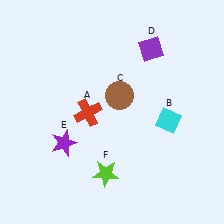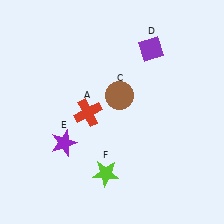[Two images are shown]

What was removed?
The cyan diamond (B) was removed in Image 2.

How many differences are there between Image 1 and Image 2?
There is 1 difference between the two images.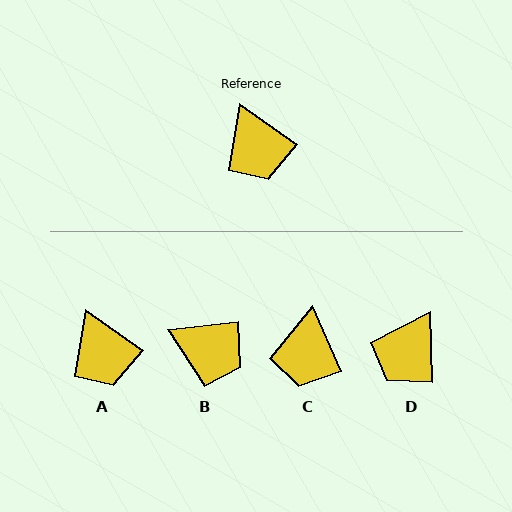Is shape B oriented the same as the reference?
No, it is off by about 42 degrees.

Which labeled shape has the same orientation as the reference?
A.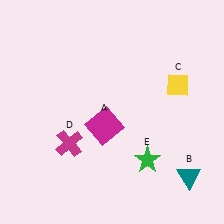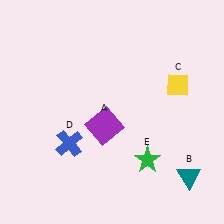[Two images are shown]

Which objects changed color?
A changed from magenta to purple. D changed from magenta to blue.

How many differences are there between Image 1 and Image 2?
There are 2 differences between the two images.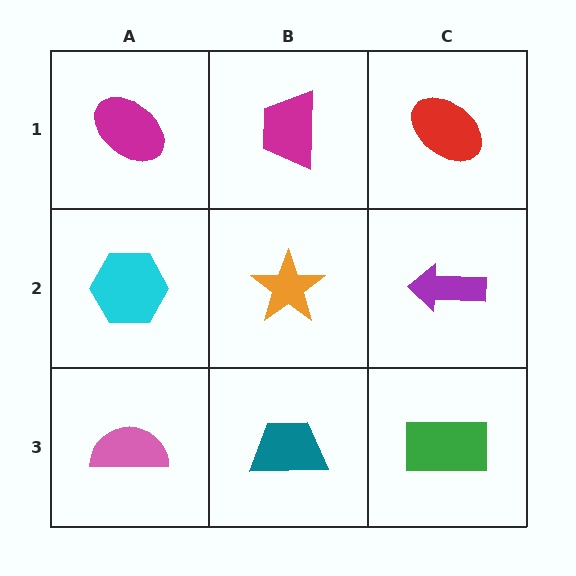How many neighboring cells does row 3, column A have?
2.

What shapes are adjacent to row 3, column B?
An orange star (row 2, column B), a pink semicircle (row 3, column A), a green rectangle (row 3, column C).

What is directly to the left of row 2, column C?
An orange star.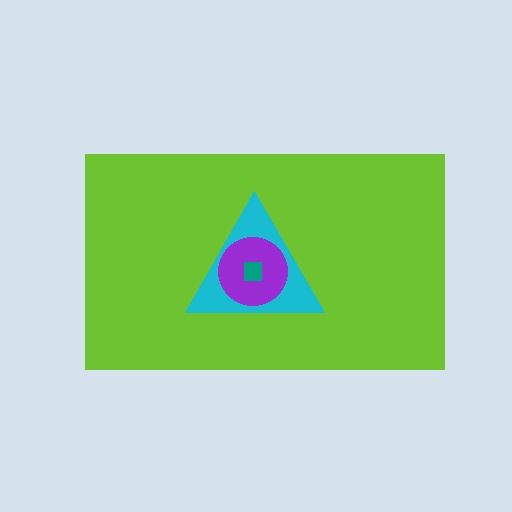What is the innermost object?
The teal square.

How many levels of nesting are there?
4.